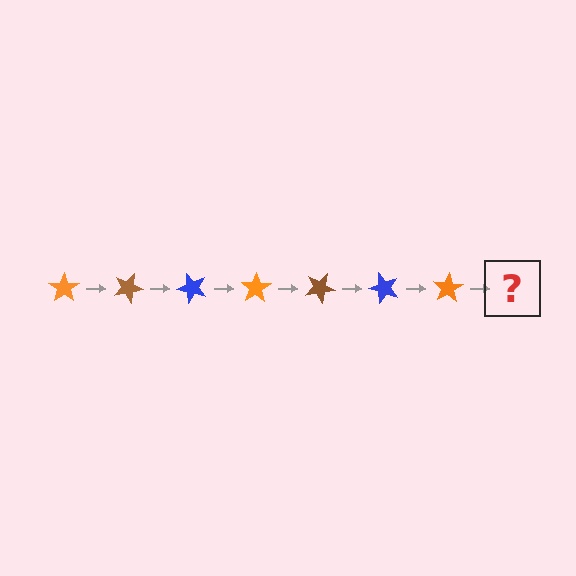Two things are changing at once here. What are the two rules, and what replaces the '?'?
The two rules are that it rotates 25 degrees each step and the color cycles through orange, brown, and blue. The '?' should be a brown star, rotated 175 degrees from the start.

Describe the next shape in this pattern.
It should be a brown star, rotated 175 degrees from the start.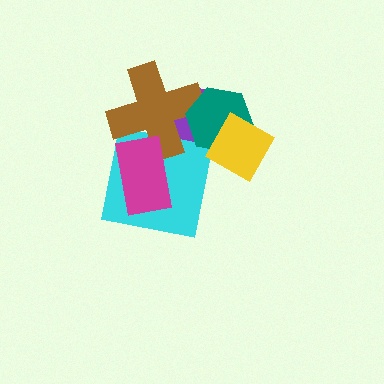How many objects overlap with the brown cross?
4 objects overlap with the brown cross.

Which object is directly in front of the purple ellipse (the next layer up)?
The cyan square is directly in front of the purple ellipse.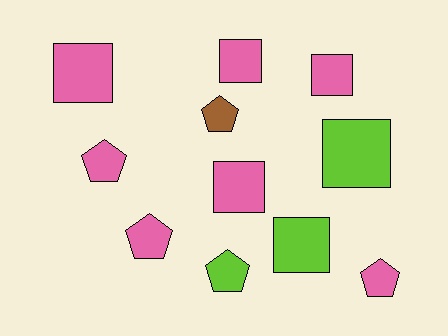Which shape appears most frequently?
Square, with 6 objects.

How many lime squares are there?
There are 2 lime squares.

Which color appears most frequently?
Pink, with 7 objects.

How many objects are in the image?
There are 11 objects.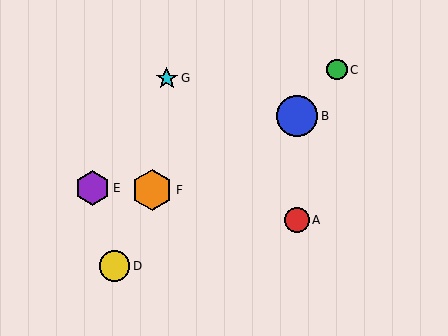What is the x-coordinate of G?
Object G is at x≈167.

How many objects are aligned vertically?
2 objects (A, B) are aligned vertically.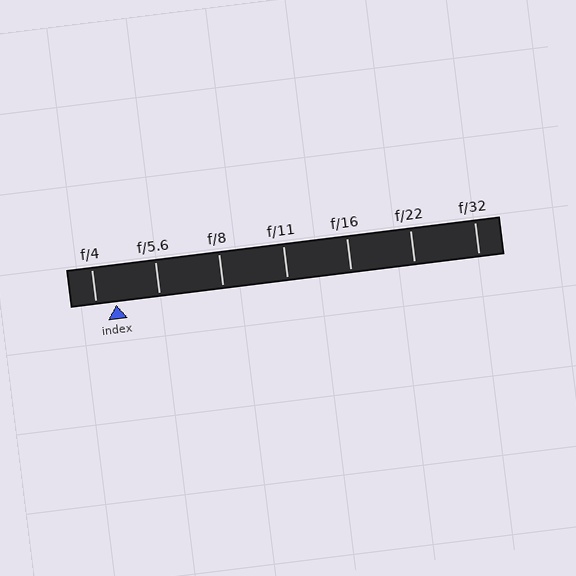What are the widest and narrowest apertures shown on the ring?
The widest aperture shown is f/4 and the narrowest is f/32.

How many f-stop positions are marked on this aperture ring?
There are 7 f-stop positions marked.